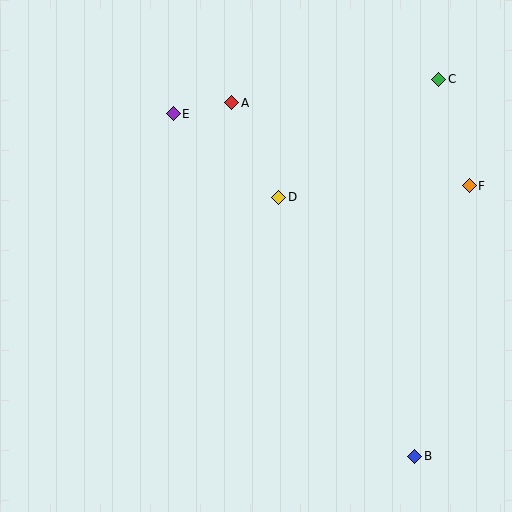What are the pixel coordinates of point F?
Point F is at (469, 186).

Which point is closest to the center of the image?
Point D at (279, 197) is closest to the center.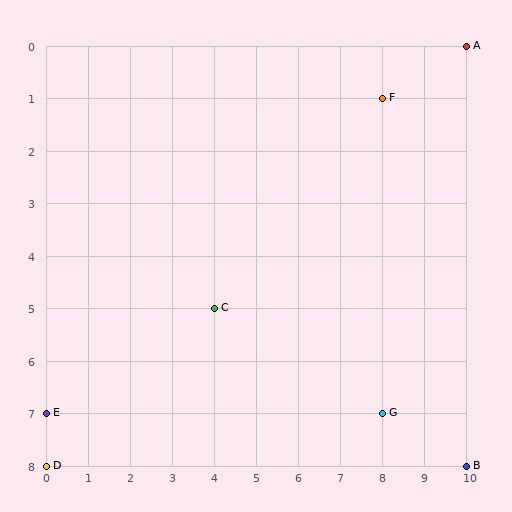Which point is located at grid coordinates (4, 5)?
Point C is at (4, 5).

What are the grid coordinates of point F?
Point F is at grid coordinates (8, 1).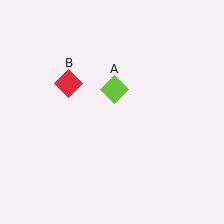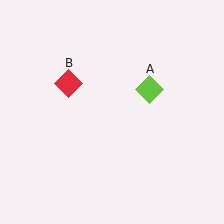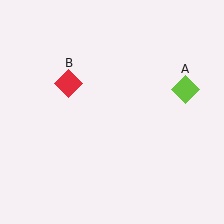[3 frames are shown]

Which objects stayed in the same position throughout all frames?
Red diamond (object B) remained stationary.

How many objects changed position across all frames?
1 object changed position: lime diamond (object A).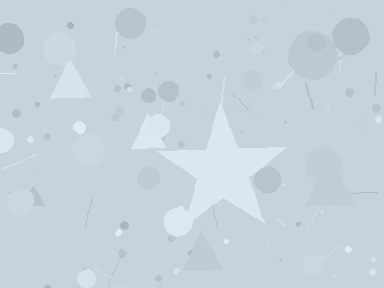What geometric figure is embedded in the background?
A star is embedded in the background.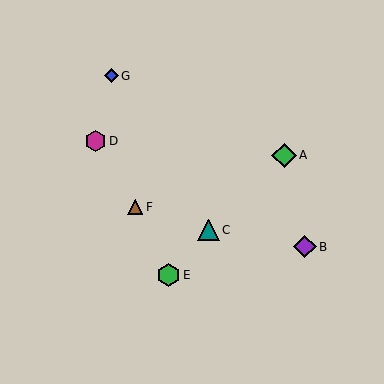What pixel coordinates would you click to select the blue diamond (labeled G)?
Click at (111, 76) to select the blue diamond G.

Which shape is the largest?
The green diamond (labeled A) is the largest.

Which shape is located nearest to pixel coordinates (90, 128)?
The magenta hexagon (labeled D) at (96, 141) is nearest to that location.